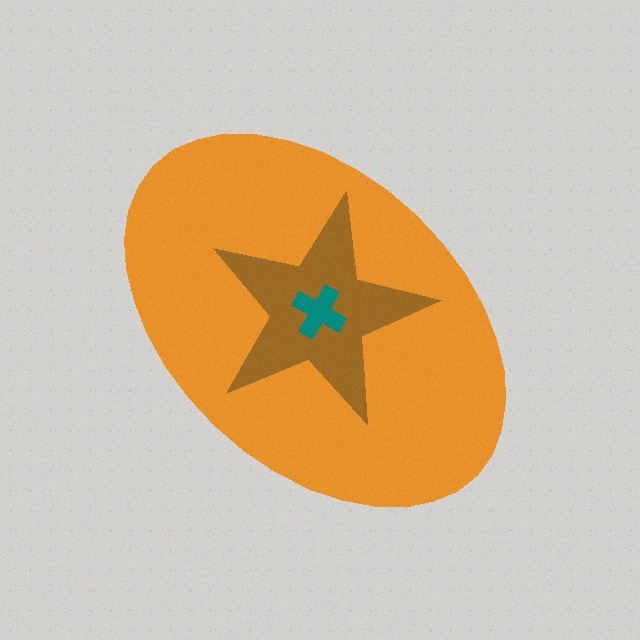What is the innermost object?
The teal cross.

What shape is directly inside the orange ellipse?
The brown star.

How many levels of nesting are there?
3.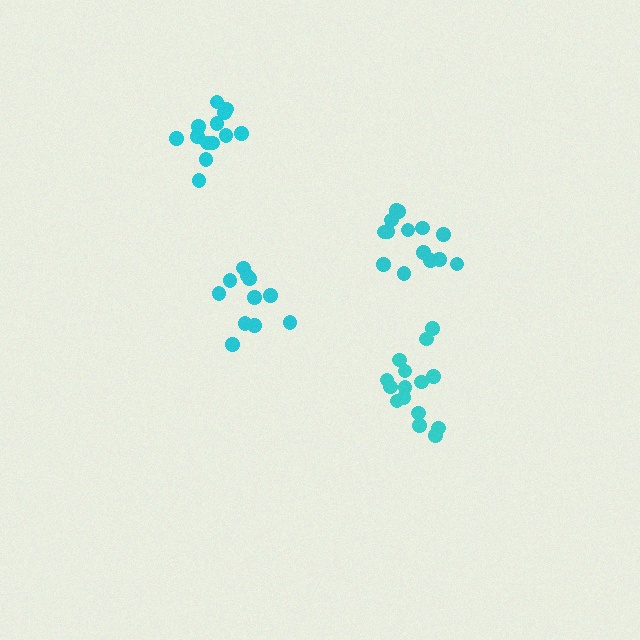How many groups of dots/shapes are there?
There are 4 groups.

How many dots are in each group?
Group 1: 15 dots, Group 2: 14 dots, Group 3: 13 dots, Group 4: 11 dots (53 total).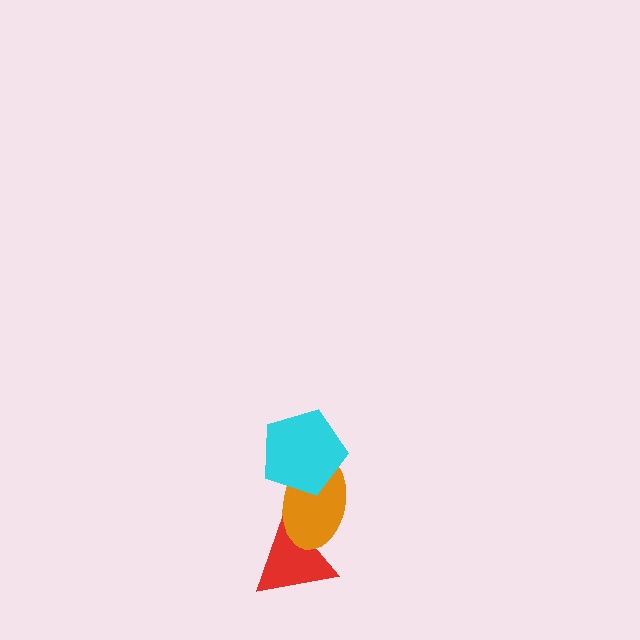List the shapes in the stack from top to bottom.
From top to bottom: the cyan pentagon, the orange ellipse, the red triangle.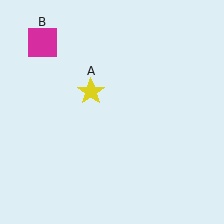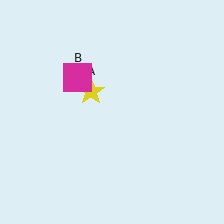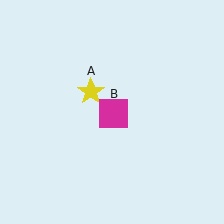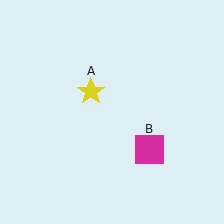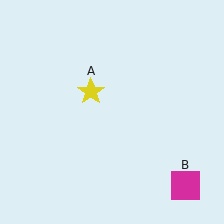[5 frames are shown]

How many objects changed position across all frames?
1 object changed position: magenta square (object B).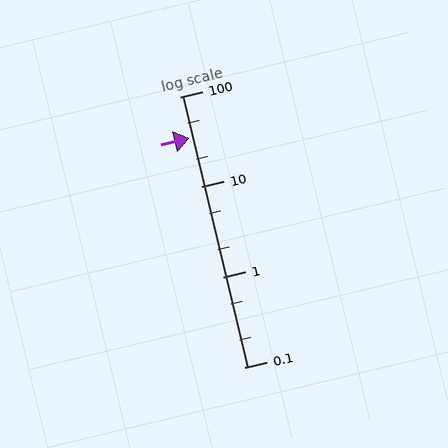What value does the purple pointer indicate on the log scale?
The pointer indicates approximately 35.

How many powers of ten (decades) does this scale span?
The scale spans 3 decades, from 0.1 to 100.